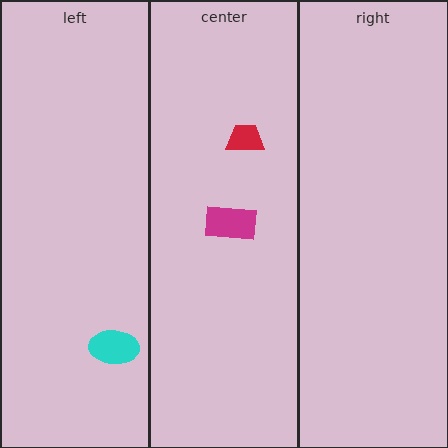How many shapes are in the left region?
1.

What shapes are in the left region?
The cyan ellipse.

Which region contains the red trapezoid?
The center region.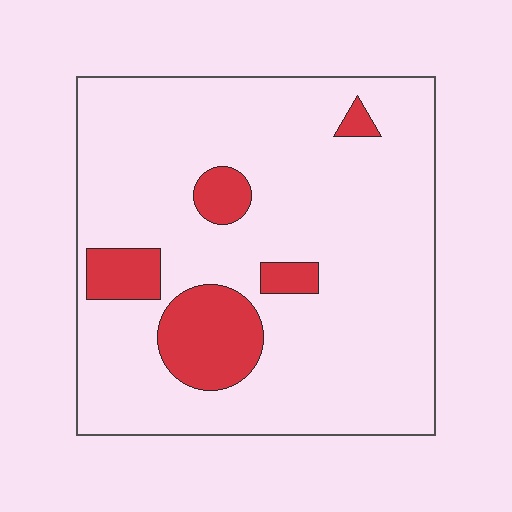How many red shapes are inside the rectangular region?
5.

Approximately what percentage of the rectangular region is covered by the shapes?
Approximately 15%.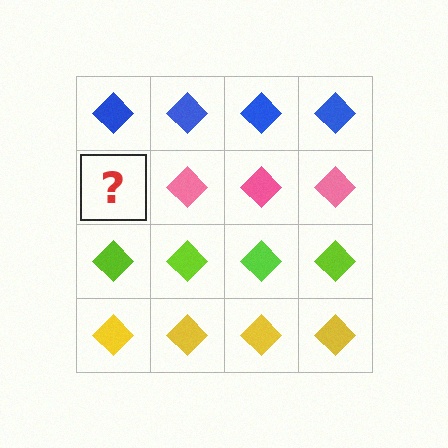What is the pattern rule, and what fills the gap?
The rule is that each row has a consistent color. The gap should be filled with a pink diamond.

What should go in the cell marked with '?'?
The missing cell should contain a pink diamond.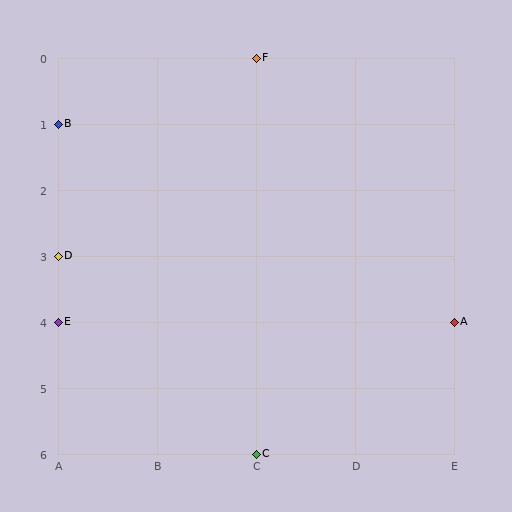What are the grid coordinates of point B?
Point B is at grid coordinates (A, 1).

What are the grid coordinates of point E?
Point E is at grid coordinates (A, 4).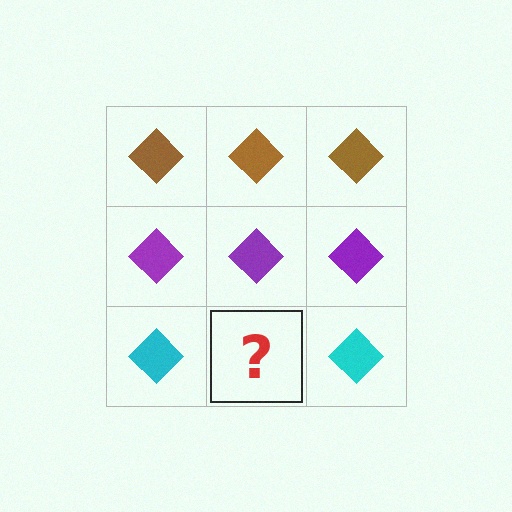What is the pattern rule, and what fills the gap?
The rule is that each row has a consistent color. The gap should be filled with a cyan diamond.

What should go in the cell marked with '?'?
The missing cell should contain a cyan diamond.